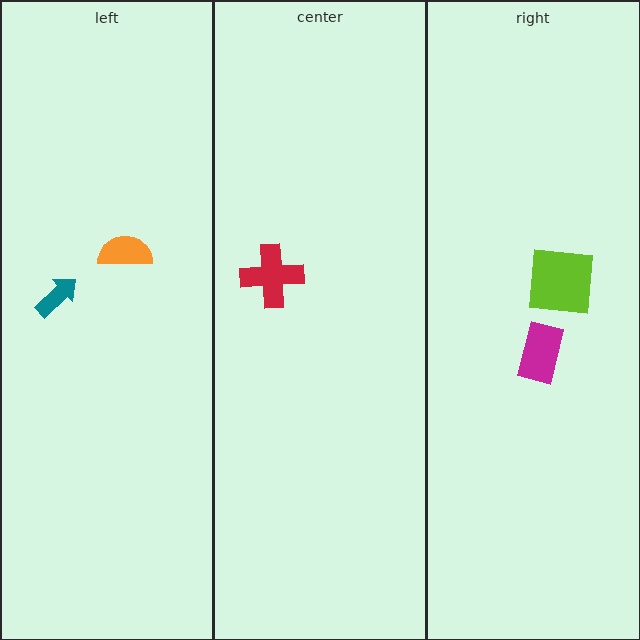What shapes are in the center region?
The red cross.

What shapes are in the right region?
The magenta rectangle, the lime square.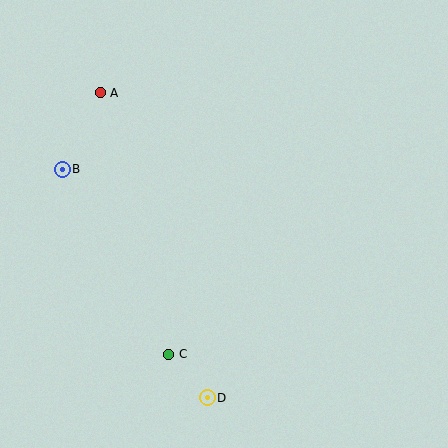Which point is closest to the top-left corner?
Point A is closest to the top-left corner.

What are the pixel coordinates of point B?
Point B is at (62, 169).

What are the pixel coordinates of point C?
Point C is at (169, 354).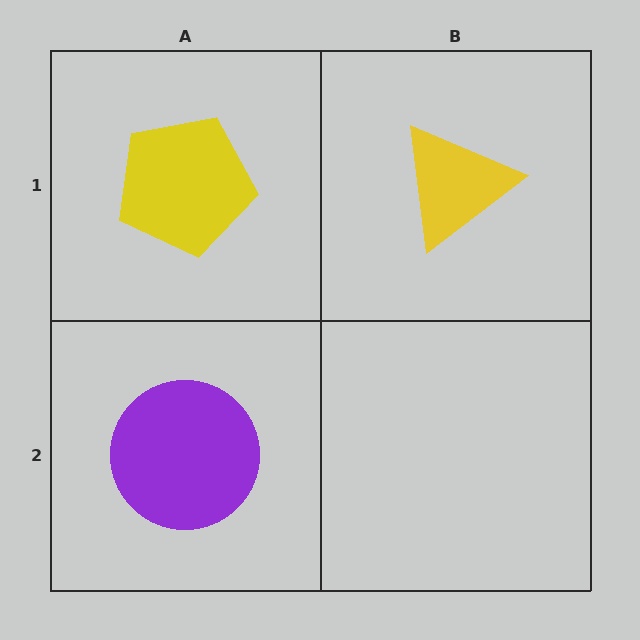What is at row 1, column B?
A yellow triangle.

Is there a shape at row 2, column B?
No, that cell is empty.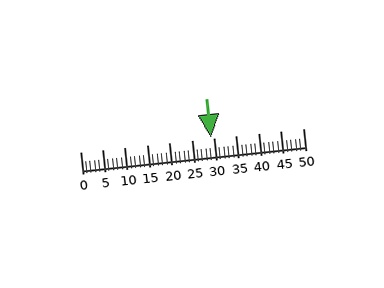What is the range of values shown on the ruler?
The ruler shows values from 0 to 50.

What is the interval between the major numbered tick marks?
The major tick marks are spaced 5 units apart.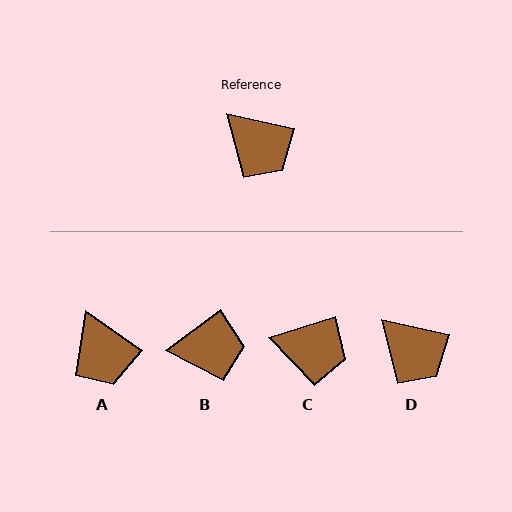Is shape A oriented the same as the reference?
No, it is off by about 23 degrees.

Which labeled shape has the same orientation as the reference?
D.